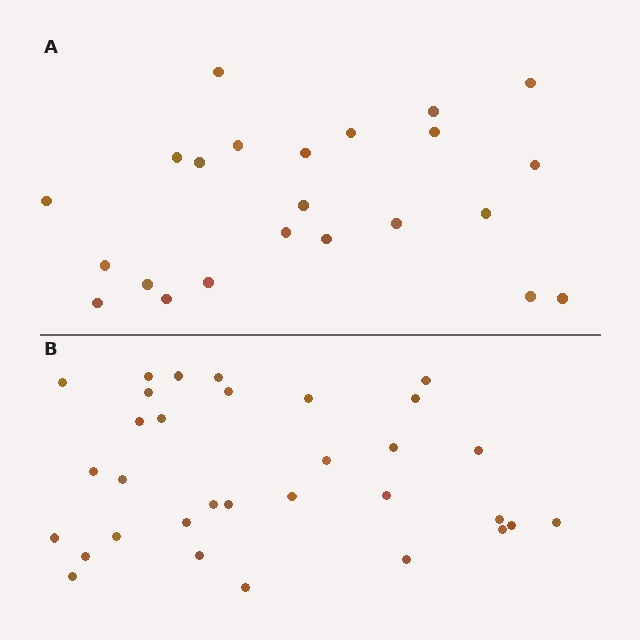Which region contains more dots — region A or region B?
Region B (the bottom region) has more dots.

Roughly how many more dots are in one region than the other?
Region B has roughly 8 or so more dots than region A.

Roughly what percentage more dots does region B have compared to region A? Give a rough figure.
About 40% more.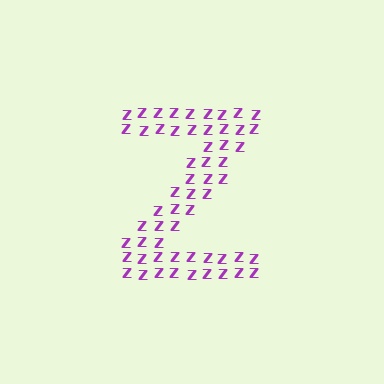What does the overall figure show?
The overall figure shows the letter Z.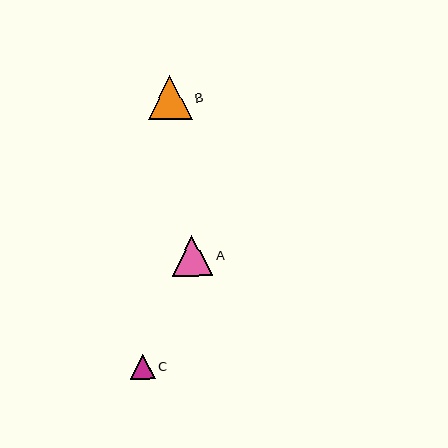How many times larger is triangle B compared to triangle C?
Triangle B is approximately 1.8 times the size of triangle C.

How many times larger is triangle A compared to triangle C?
Triangle A is approximately 1.6 times the size of triangle C.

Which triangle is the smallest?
Triangle C is the smallest with a size of approximately 25 pixels.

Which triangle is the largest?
Triangle B is the largest with a size of approximately 44 pixels.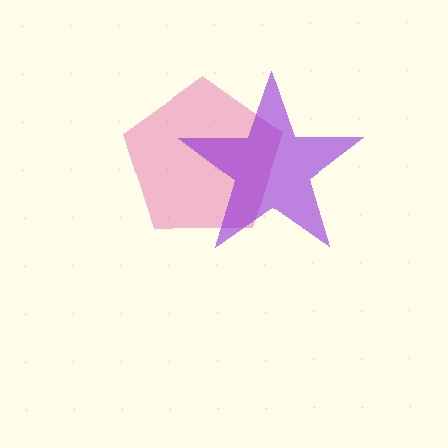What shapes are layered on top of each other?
The layered shapes are: a pink pentagon, a purple star.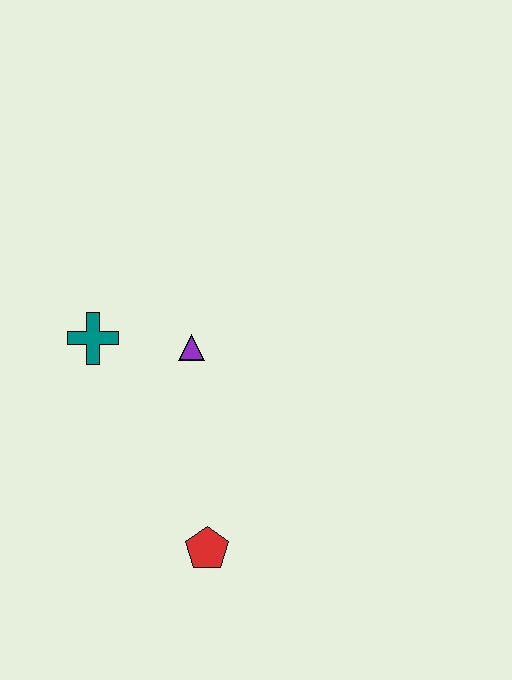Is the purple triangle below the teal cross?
Yes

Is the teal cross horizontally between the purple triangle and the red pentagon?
No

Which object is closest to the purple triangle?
The teal cross is closest to the purple triangle.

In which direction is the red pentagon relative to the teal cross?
The red pentagon is below the teal cross.